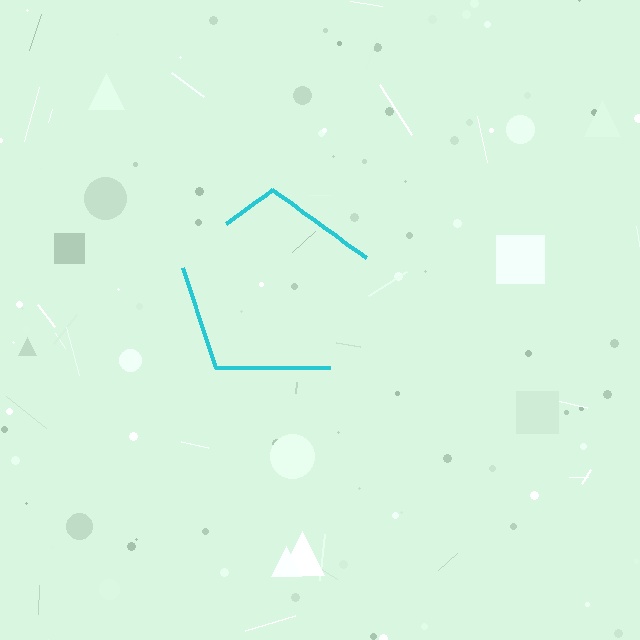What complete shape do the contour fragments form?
The contour fragments form a pentagon.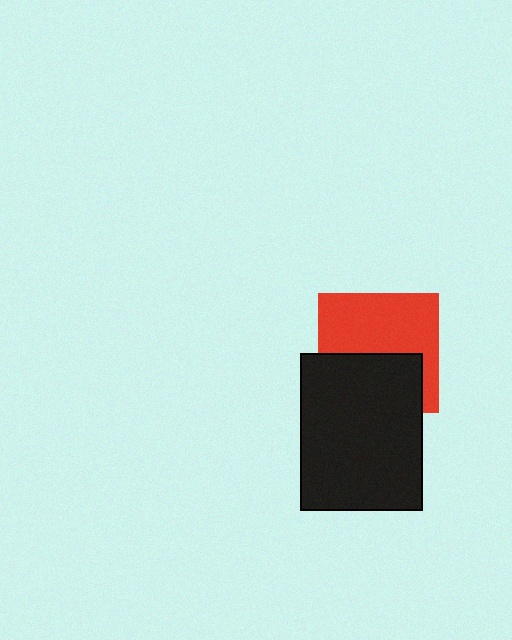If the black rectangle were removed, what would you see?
You would see the complete red square.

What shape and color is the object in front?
The object in front is a black rectangle.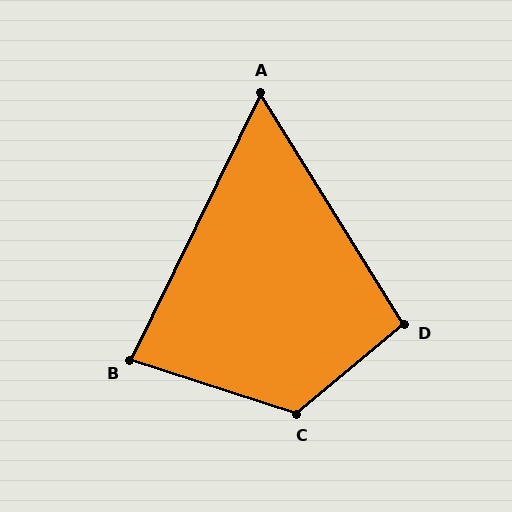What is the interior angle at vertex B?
Approximately 82 degrees (acute).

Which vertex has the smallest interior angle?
A, at approximately 58 degrees.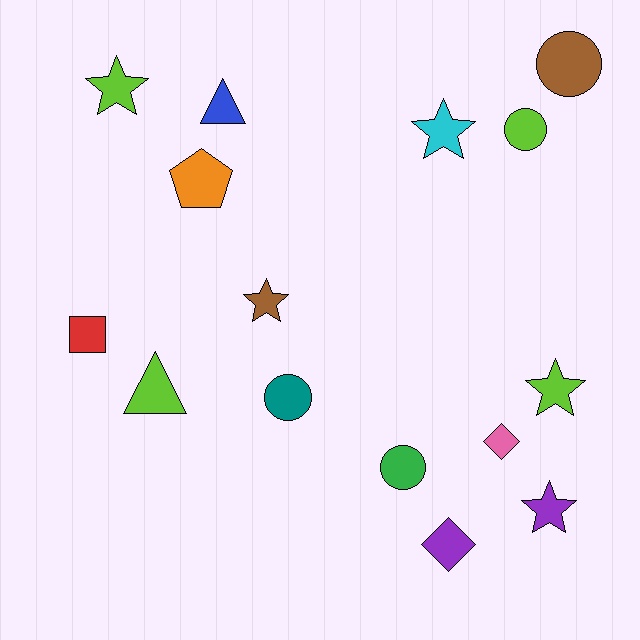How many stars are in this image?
There are 5 stars.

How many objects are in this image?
There are 15 objects.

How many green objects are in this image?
There is 1 green object.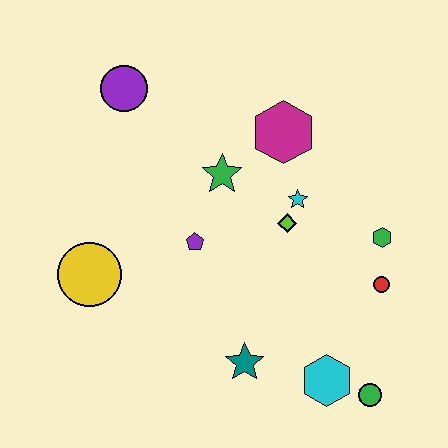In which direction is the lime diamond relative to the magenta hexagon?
The lime diamond is below the magenta hexagon.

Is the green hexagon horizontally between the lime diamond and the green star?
No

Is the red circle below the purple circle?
Yes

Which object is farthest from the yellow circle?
The green circle is farthest from the yellow circle.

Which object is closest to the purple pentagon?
The green star is closest to the purple pentagon.